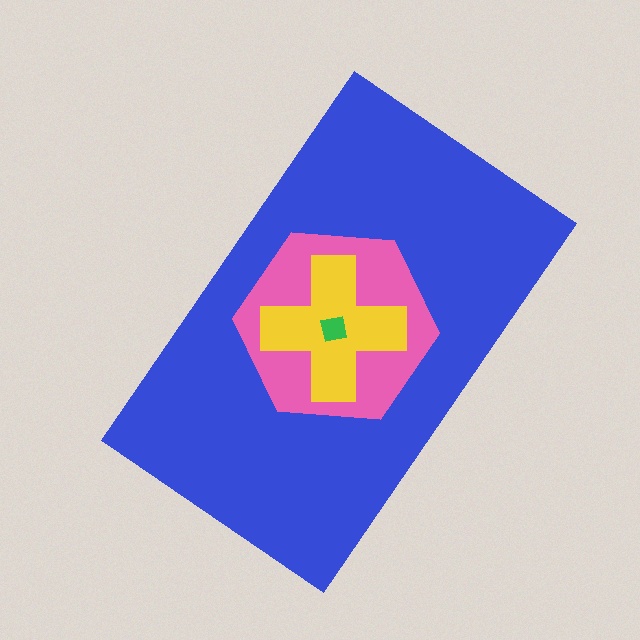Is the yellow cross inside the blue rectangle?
Yes.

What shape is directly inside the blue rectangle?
The pink hexagon.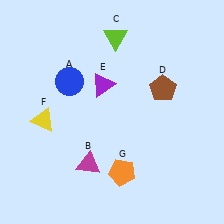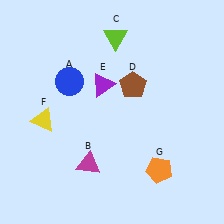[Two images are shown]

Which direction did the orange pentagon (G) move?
The orange pentagon (G) moved right.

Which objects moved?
The objects that moved are: the brown pentagon (D), the orange pentagon (G).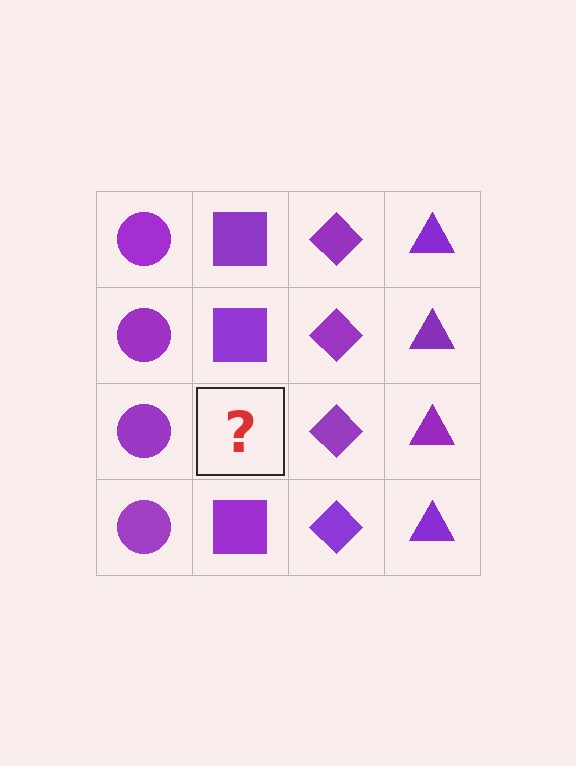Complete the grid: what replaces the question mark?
The question mark should be replaced with a purple square.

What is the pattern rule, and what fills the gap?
The rule is that each column has a consistent shape. The gap should be filled with a purple square.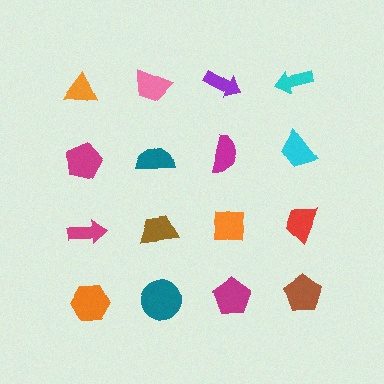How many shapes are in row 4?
4 shapes.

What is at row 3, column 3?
An orange square.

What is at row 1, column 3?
A purple arrow.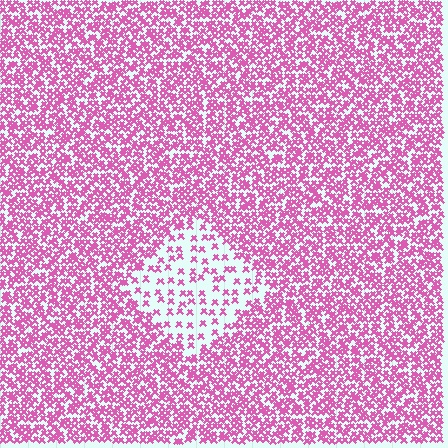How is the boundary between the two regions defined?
The boundary is defined by a change in element density (approximately 2.8x ratio). All elements are the same color, size, and shape.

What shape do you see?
I see a diamond.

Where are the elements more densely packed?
The elements are more densely packed outside the diamond boundary.